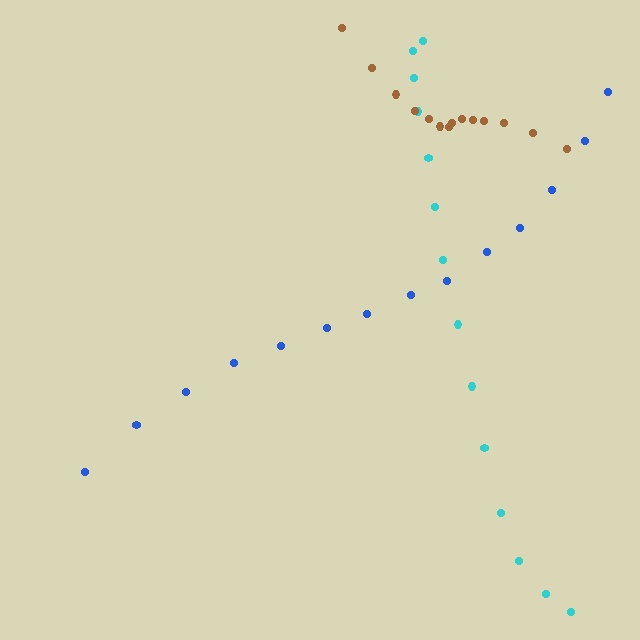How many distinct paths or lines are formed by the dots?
There are 3 distinct paths.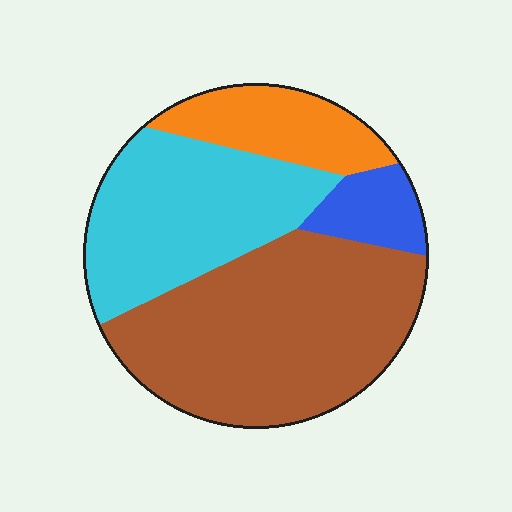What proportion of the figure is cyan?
Cyan takes up between a sixth and a third of the figure.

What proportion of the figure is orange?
Orange takes up about one sixth (1/6) of the figure.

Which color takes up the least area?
Blue, at roughly 10%.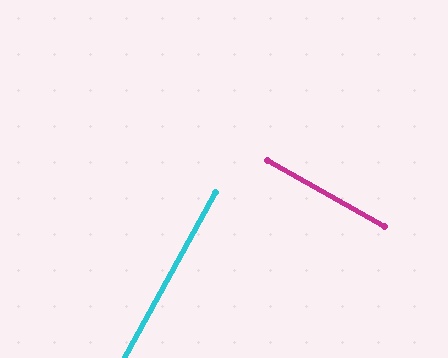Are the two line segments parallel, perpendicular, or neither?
Perpendicular — they meet at approximately 90°.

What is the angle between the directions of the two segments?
Approximately 90 degrees.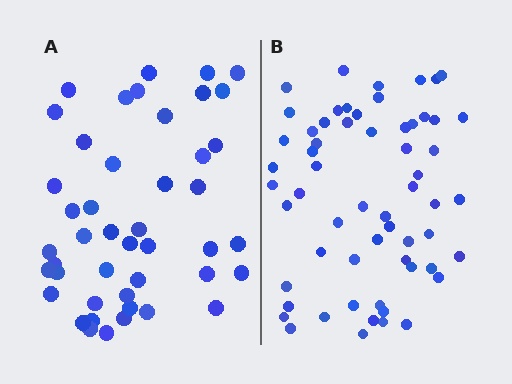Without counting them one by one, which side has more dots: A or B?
Region B (the right region) has more dots.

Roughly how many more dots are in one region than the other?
Region B has approximately 15 more dots than region A.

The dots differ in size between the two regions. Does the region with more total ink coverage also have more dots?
No. Region A has more total ink coverage because its dots are larger, but region B actually contains more individual dots. Total area can be misleading — the number of items is what matters here.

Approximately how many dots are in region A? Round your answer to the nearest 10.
About 40 dots. (The exact count is 45, which rounds to 40.)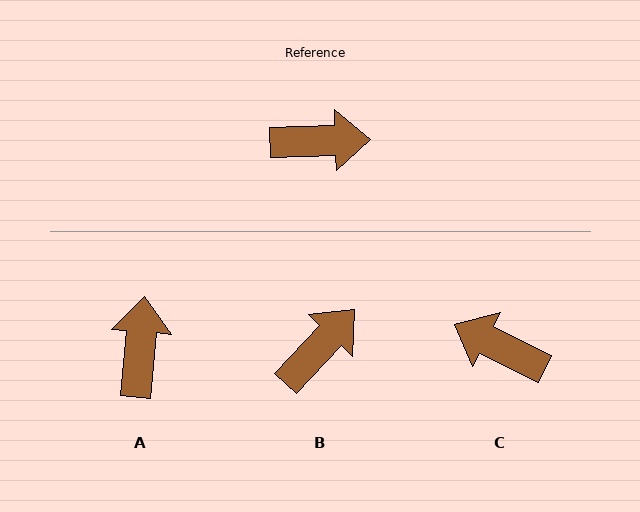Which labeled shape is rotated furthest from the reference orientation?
C, about 152 degrees away.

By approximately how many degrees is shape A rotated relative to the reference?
Approximately 83 degrees counter-clockwise.